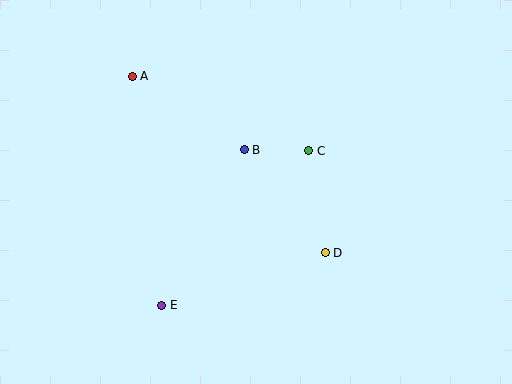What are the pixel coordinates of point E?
Point E is at (162, 305).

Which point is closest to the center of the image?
Point B at (244, 150) is closest to the center.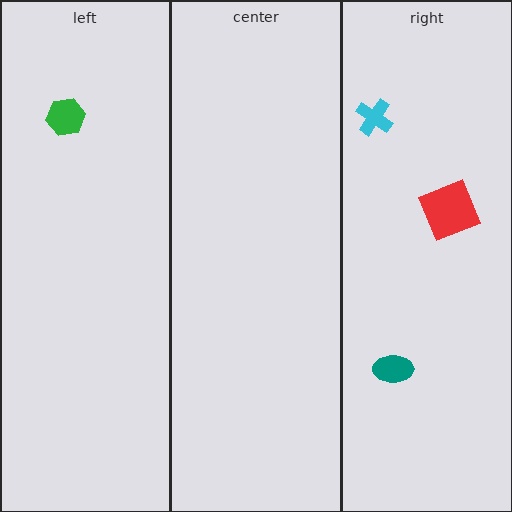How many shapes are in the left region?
1.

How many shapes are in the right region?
3.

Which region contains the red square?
The right region.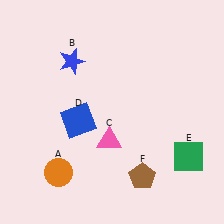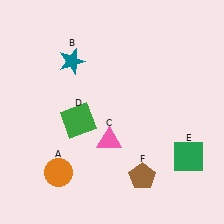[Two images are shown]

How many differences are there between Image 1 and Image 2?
There are 2 differences between the two images.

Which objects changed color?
B changed from blue to teal. D changed from blue to green.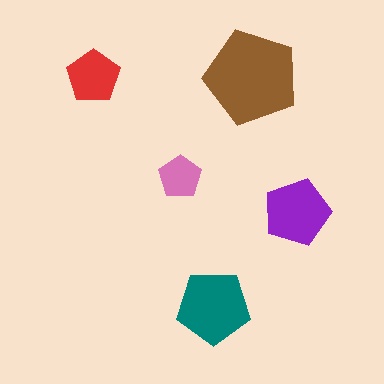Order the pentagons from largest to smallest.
the brown one, the teal one, the purple one, the red one, the pink one.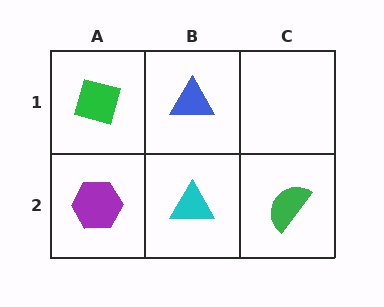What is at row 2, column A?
A purple hexagon.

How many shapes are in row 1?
2 shapes.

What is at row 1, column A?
A green diamond.